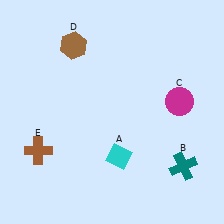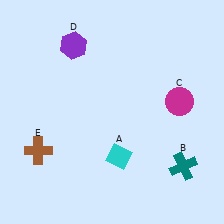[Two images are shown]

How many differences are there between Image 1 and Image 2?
There is 1 difference between the two images.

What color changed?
The hexagon (D) changed from brown in Image 1 to purple in Image 2.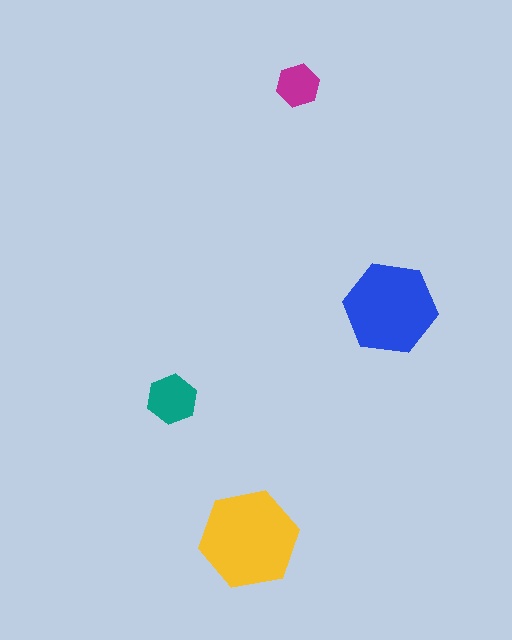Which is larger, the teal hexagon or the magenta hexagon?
The teal one.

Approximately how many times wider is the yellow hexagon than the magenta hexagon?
About 2.5 times wider.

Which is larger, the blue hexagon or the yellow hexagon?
The yellow one.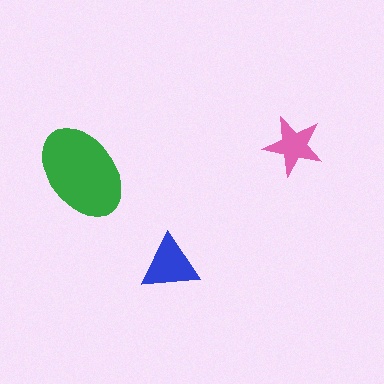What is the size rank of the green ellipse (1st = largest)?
1st.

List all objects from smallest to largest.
The pink star, the blue triangle, the green ellipse.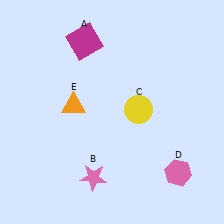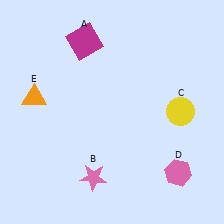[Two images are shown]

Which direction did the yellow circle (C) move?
The yellow circle (C) moved right.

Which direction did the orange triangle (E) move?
The orange triangle (E) moved left.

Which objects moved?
The objects that moved are: the yellow circle (C), the orange triangle (E).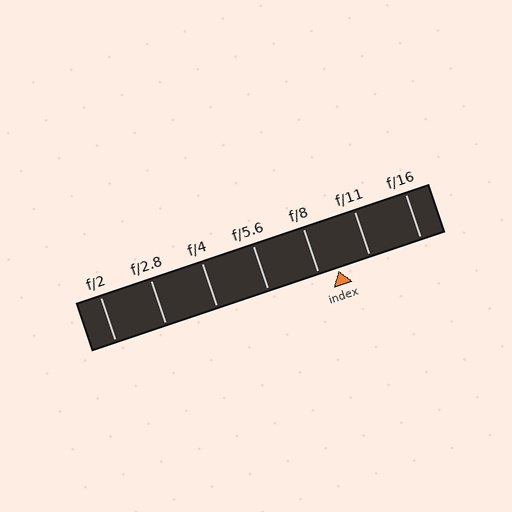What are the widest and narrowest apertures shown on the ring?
The widest aperture shown is f/2 and the narrowest is f/16.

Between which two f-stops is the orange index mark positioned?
The index mark is between f/8 and f/11.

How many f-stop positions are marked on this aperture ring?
There are 7 f-stop positions marked.